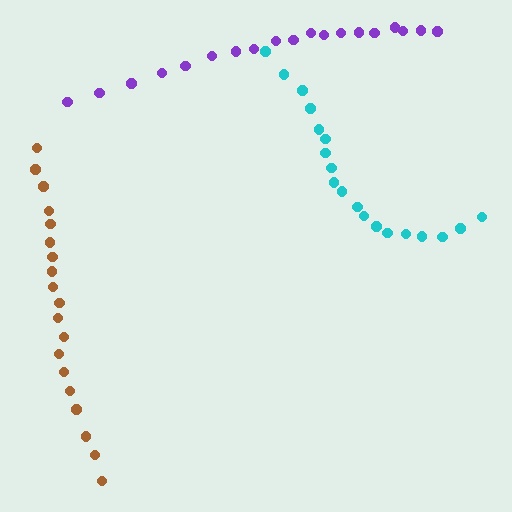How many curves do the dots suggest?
There are 3 distinct paths.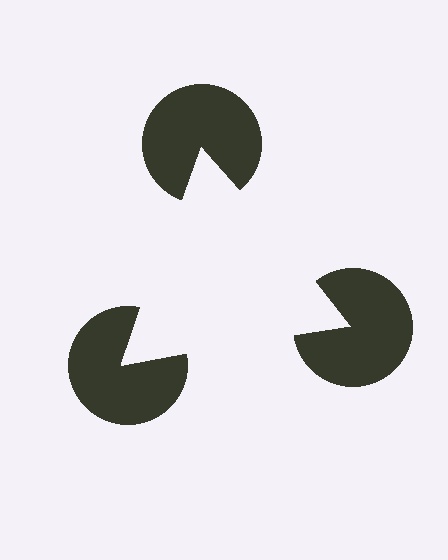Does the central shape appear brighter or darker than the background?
It typically appears slightly brighter than the background, even though no actual brightness change is drawn.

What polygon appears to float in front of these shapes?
An illusory triangle — its edges are inferred from the aligned wedge cuts in the pac-man discs, not physically drawn.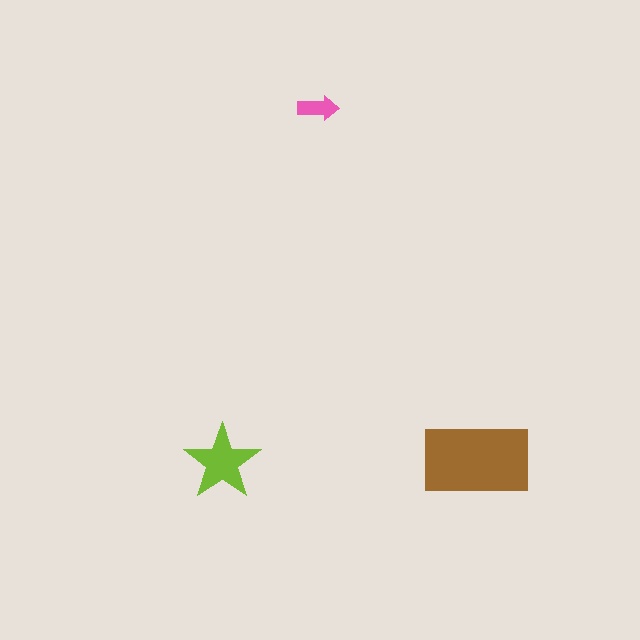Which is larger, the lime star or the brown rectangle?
The brown rectangle.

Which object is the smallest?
The pink arrow.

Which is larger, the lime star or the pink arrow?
The lime star.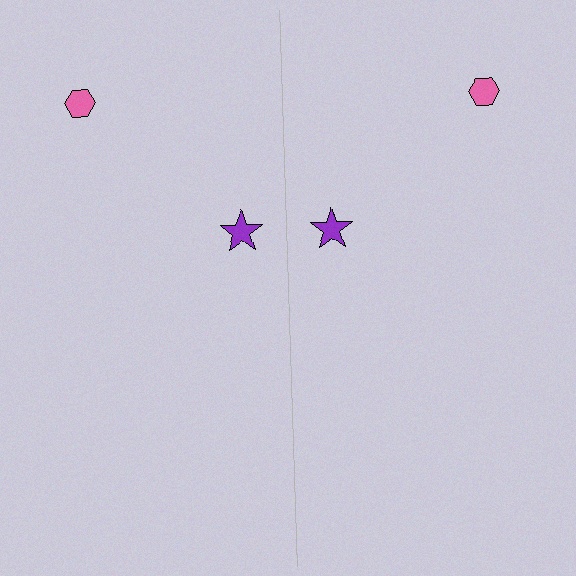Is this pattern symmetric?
Yes, this pattern has bilateral (reflection) symmetry.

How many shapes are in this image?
There are 4 shapes in this image.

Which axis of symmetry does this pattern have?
The pattern has a vertical axis of symmetry running through the center of the image.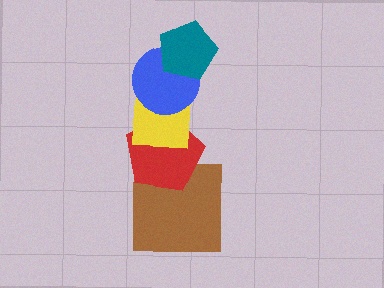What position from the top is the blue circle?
The blue circle is 2nd from the top.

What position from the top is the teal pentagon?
The teal pentagon is 1st from the top.